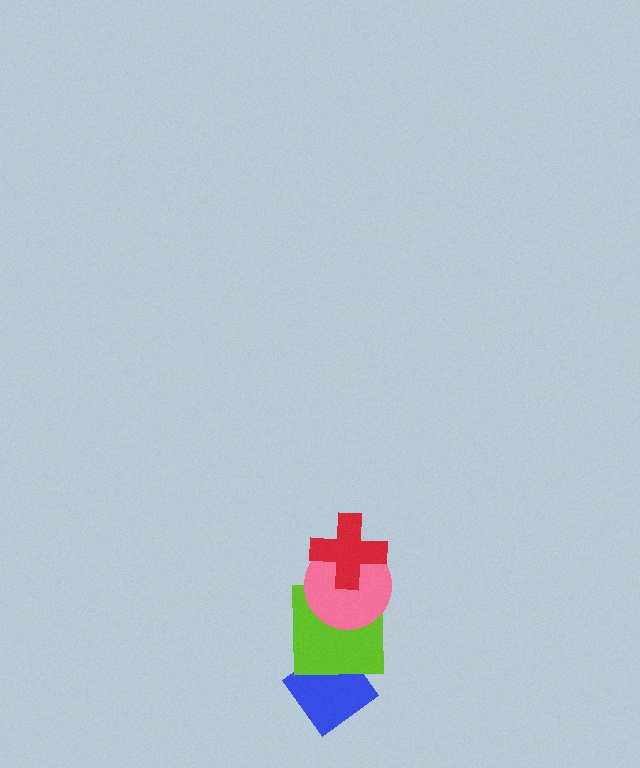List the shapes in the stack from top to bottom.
From top to bottom: the red cross, the pink circle, the lime square, the blue diamond.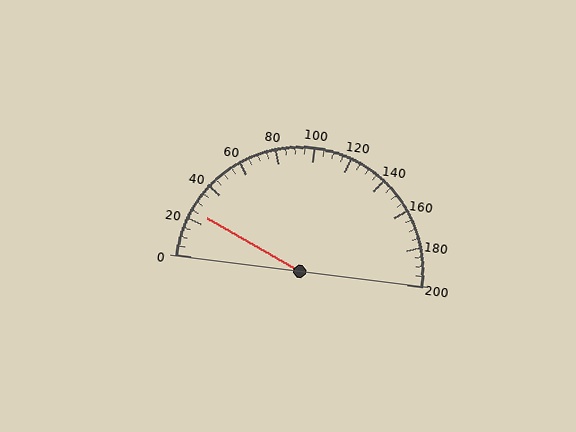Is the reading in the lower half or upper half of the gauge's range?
The reading is in the lower half of the range (0 to 200).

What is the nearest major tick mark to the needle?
The nearest major tick mark is 20.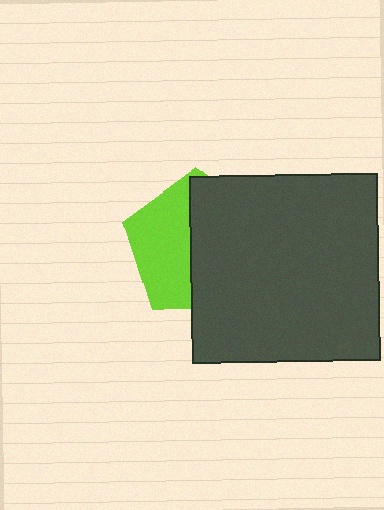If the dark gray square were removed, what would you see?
You would see the complete lime pentagon.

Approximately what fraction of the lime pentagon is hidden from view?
Roughly 57% of the lime pentagon is hidden behind the dark gray square.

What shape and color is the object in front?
The object in front is a dark gray square.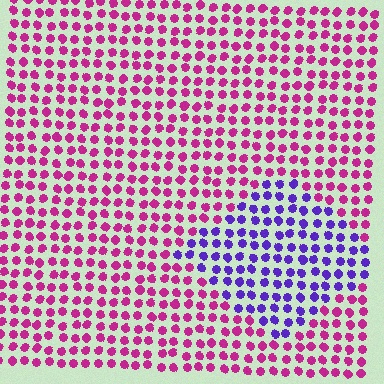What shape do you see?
I see a diamond.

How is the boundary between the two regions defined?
The boundary is defined purely by a slight shift in hue (about 59 degrees). Spacing, size, and orientation are identical on both sides.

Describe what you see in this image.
The image is filled with small magenta elements in a uniform arrangement. A diamond-shaped region is visible where the elements are tinted to a slightly different hue, forming a subtle color boundary.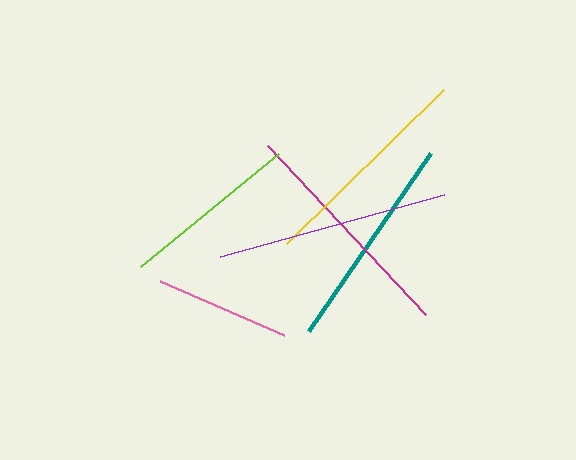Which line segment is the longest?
The purple line is the longest at approximately 232 pixels.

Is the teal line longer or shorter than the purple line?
The purple line is longer than the teal line.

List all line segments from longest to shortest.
From longest to shortest: purple, magenta, yellow, teal, lime, pink.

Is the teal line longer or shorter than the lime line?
The teal line is longer than the lime line.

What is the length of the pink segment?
The pink segment is approximately 136 pixels long.